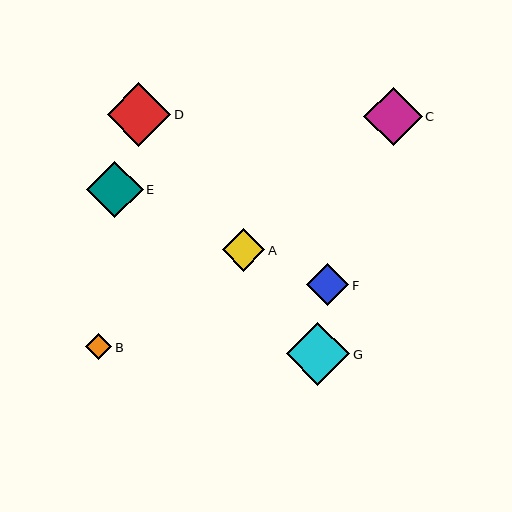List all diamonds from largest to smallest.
From largest to smallest: D, G, C, E, A, F, B.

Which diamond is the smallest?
Diamond B is the smallest with a size of approximately 26 pixels.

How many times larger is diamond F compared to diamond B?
Diamond F is approximately 1.6 times the size of diamond B.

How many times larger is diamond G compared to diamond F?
Diamond G is approximately 1.5 times the size of diamond F.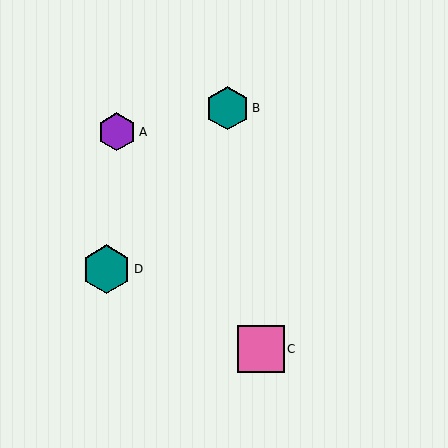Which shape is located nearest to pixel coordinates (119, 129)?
The purple hexagon (labeled A) at (117, 132) is nearest to that location.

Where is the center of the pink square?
The center of the pink square is at (261, 349).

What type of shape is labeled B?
Shape B is a teal hexagon.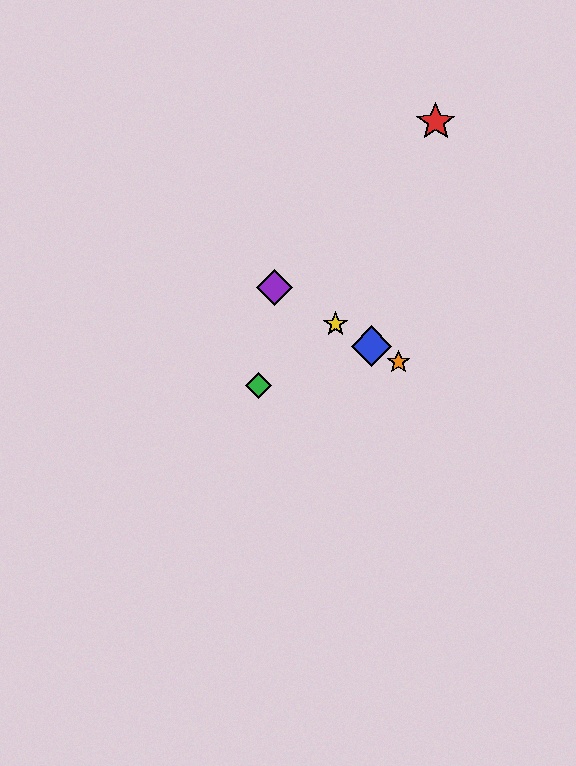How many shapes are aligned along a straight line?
4 shapes (the blue diamond, the yellow star, the purple diamond, the orange star) are aligned along a straight line.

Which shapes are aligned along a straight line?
The blue diamond, the yellow star, the purple diamond, the orange star are aligned along a straight line.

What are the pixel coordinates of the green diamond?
The green diamond is at (259, 386).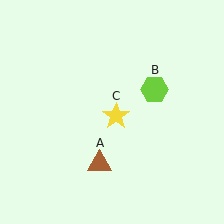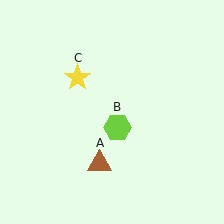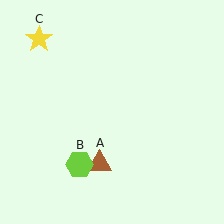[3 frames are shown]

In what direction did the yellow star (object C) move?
The yellow star (object C) moved up and to the left.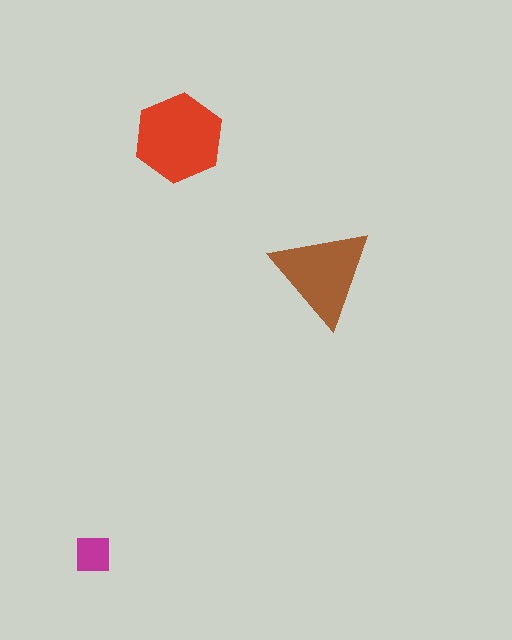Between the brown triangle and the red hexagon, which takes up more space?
The red hexagon.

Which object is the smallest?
The magenta square.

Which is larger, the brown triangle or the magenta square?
The brown triangle.